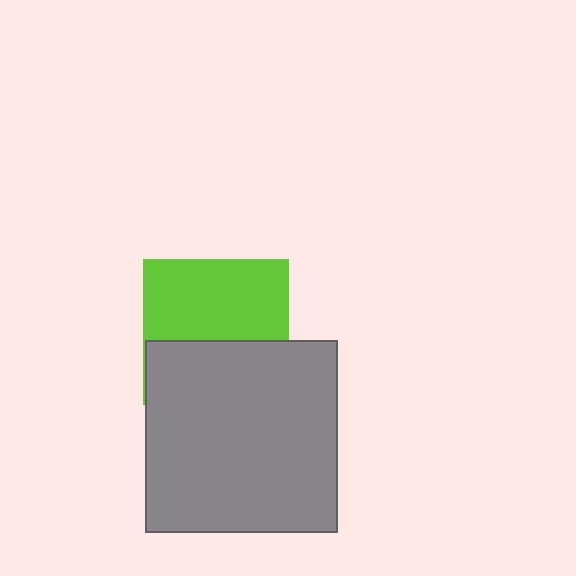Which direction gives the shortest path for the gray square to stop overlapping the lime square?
Moving down gives the shortest separation.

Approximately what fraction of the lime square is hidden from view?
Roughly 45% of the lime square is hidden behind the gray square.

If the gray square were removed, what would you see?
You would see the complete lime square.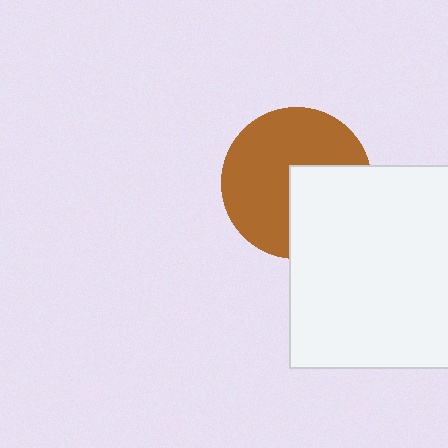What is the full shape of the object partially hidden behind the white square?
The partially hidden object is a brown circle.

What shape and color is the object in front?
The object in front is a white square.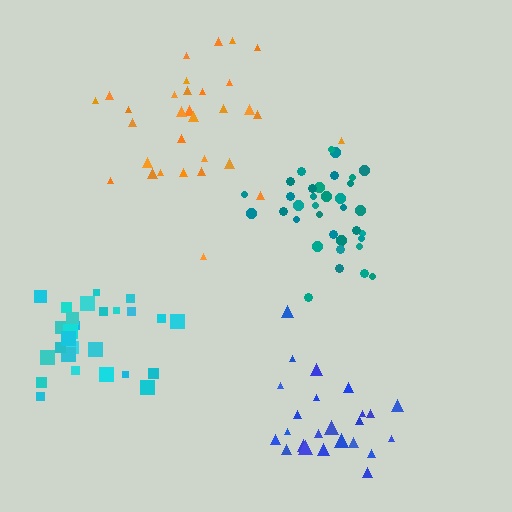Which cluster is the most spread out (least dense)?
Orange.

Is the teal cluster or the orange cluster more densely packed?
Teal.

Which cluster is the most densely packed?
Teal.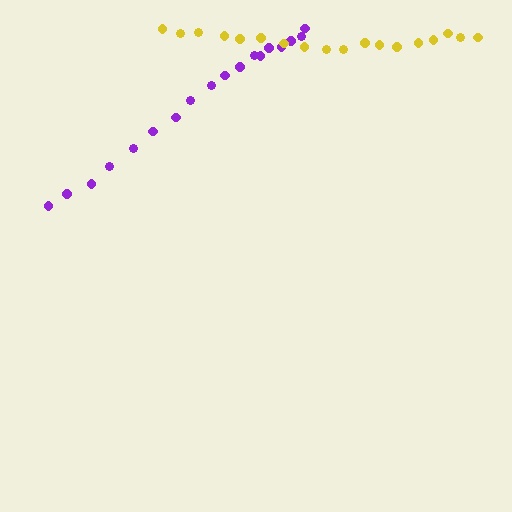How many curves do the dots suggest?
There are 2 distinct paths.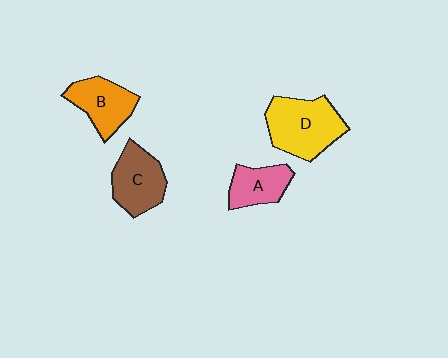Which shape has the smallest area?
Shape A (pink).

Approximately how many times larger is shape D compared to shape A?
Approximately 1.7 times.